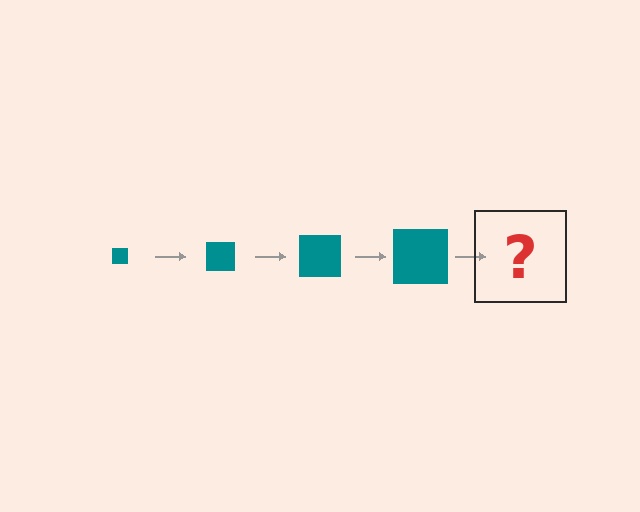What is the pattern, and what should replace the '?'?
The pattern is that the square gets progressively larger each step. The '?' should be a teal square, larger than the previous one.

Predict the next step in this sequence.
The next step is a teal square, larger than the previous one.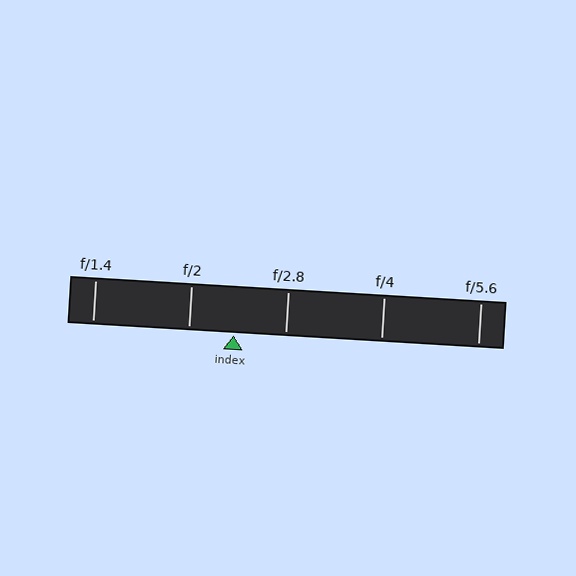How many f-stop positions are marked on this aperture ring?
There are 5 f-stop positions marked.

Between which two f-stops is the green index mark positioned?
The index mark is between f/2 and f/2.8.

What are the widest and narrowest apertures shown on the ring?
The widest aperture shown is f/1.4 and the narrowest is f/5.6.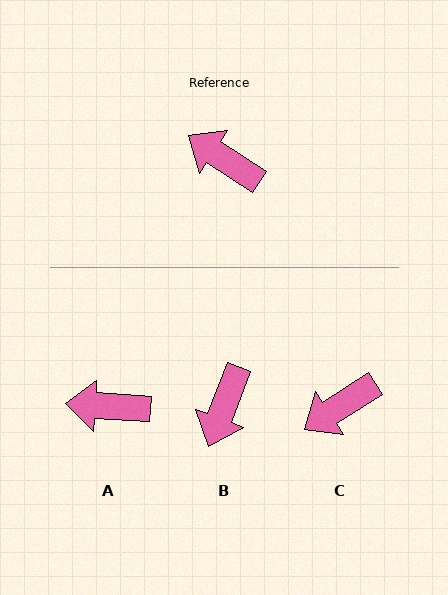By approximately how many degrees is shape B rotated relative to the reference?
Approximately 103 degrees counter-clockwise.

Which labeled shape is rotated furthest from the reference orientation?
B, about 103 degrees away.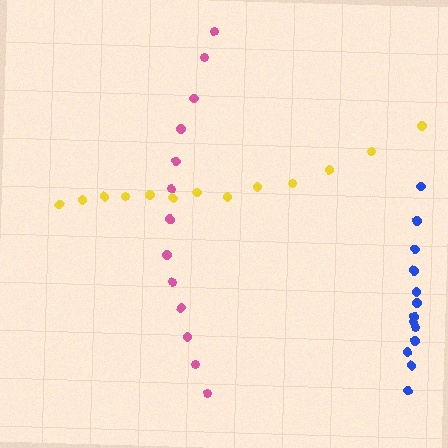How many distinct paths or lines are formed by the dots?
There are 3 distinct paths.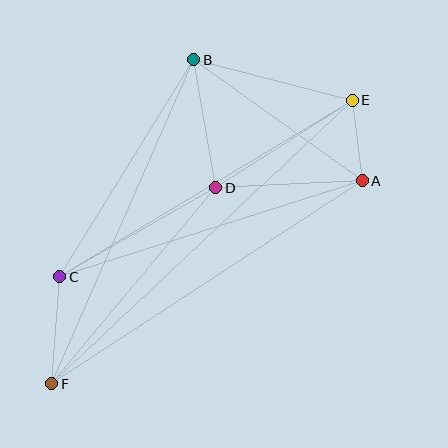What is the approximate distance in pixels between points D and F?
The distance between D and F is approximately 256 pixels.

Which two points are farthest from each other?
Points E and F are farthest from each other.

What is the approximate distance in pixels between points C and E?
The distance between C and E is approximately 341 pixels.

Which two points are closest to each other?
Points A and E are closest to each other.